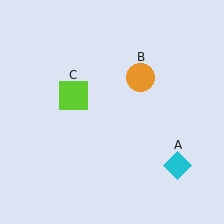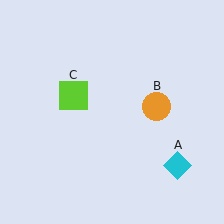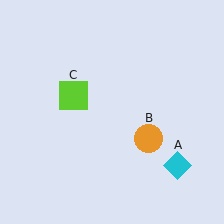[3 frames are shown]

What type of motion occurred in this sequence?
The orange circle (object B) rotated clockwise around the center of the scene.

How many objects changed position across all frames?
1 object changed position: orange circle (object B).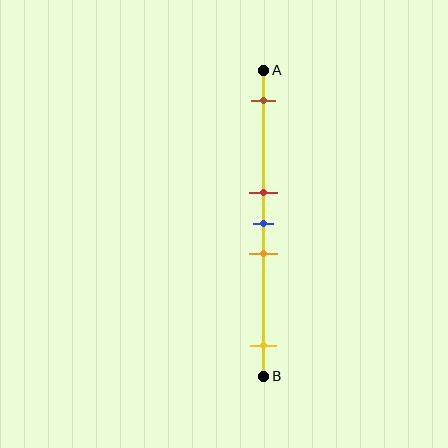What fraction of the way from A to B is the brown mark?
The brown mark is approximately 10% (0.1) of the way from A to B.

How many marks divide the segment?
There are 5 marks dividing the segment.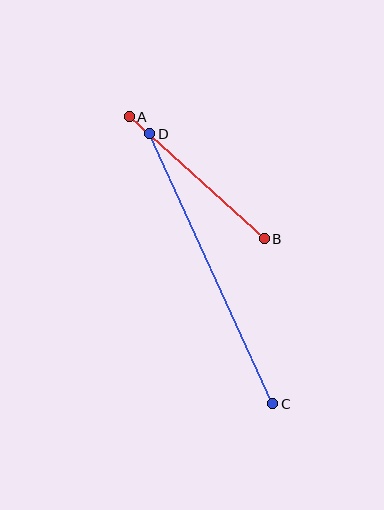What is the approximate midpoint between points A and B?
The midpoint is at approximately (197, 178) pixels.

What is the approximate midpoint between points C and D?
The midpoint is at approximately (211, 269) pixels.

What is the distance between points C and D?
The distance is approximately 296 pixels.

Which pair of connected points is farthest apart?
Points C and D are farthest apart.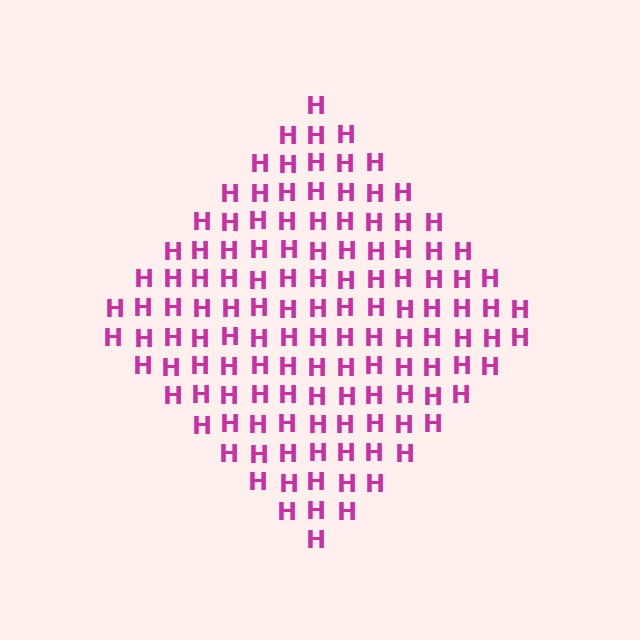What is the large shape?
The large shape is a diamond.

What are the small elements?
The small elements are letter H's.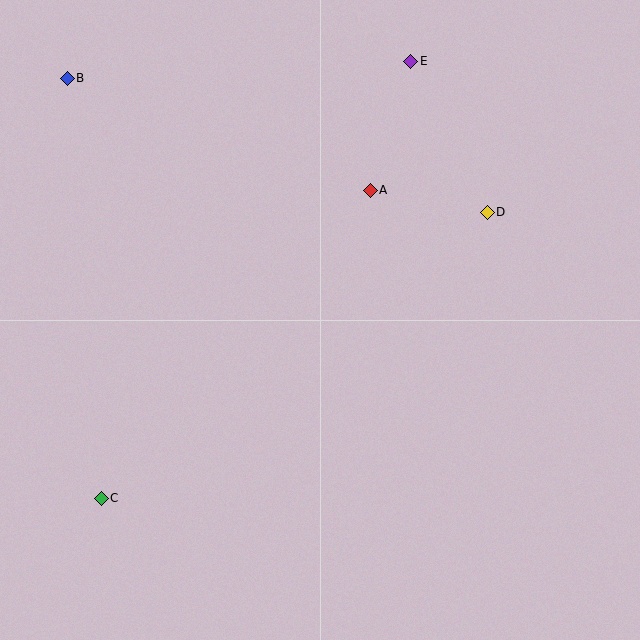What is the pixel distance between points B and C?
The distance between B and C is 422 pixels.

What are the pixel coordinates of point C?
Point C is at (101, 498).